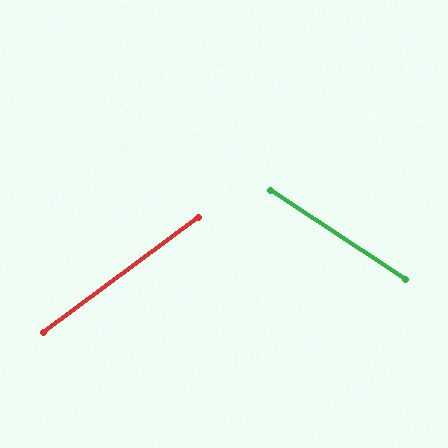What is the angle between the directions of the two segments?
Approximately 70 degrees.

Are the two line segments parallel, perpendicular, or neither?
Neither parallel nor perpendicular — they differ by about 70°.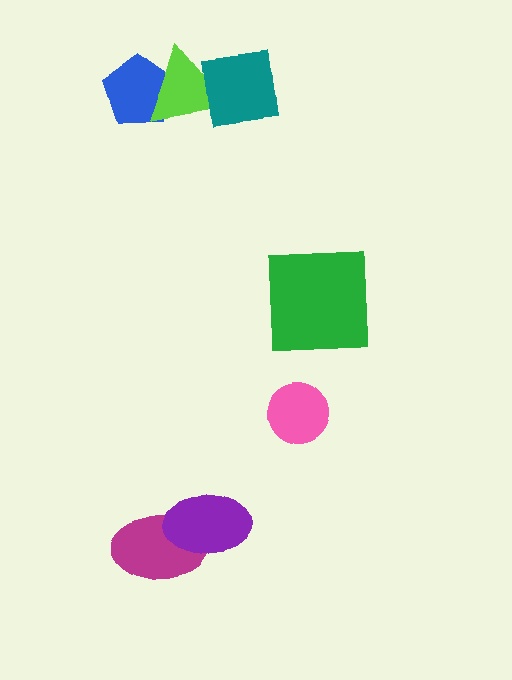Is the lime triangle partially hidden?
Yes, it is partially covered by another shape.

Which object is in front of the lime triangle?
The teal square is in front of the lime triangle.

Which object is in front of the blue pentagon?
The lime triangle is in front of the blue pentagon.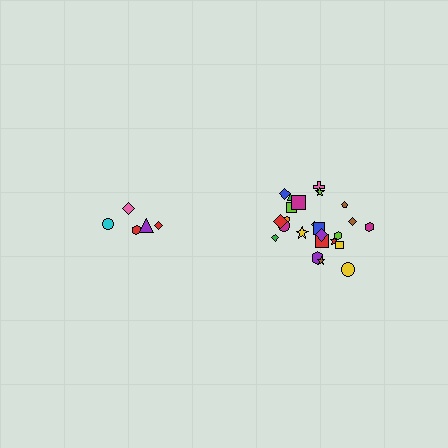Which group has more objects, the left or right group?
The right group.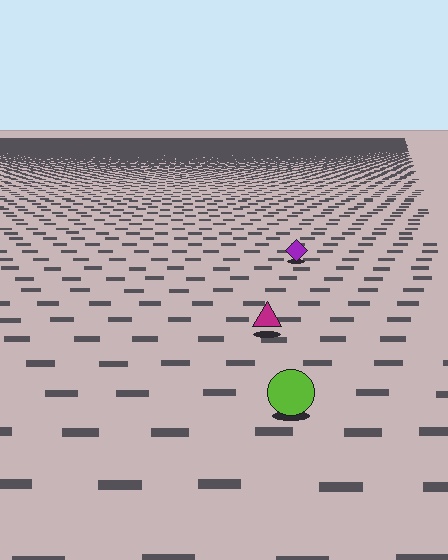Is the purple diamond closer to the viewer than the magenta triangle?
No. The magenta triangle is closer — you can tell from the texture gradient: the ground texture is coarser near it.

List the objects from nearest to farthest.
From nearest to farthest: the lime circle, the magenta triangle, the purple diamond.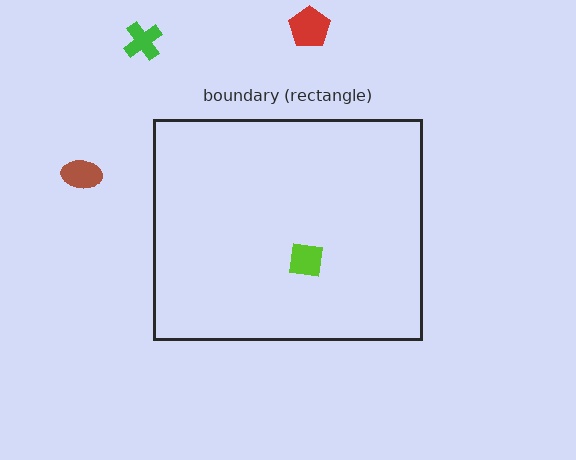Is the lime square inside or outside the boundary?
Inside.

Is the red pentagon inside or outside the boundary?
Outside.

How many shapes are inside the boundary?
1 inside, 3 outside.